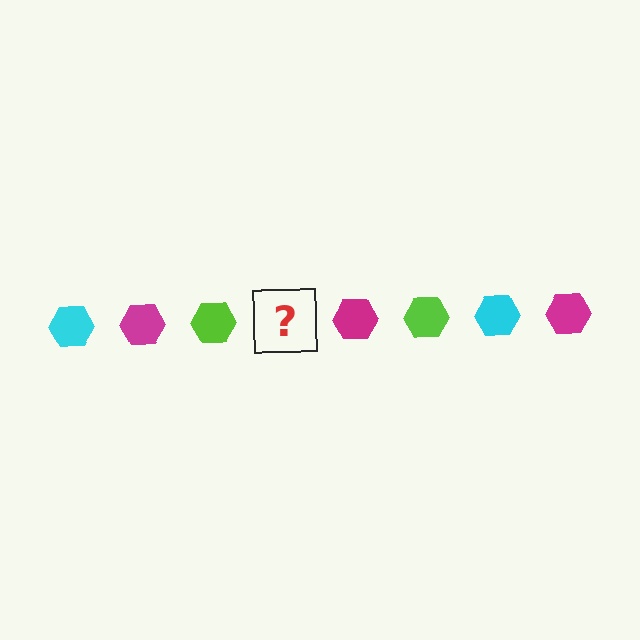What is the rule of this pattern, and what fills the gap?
The rule is that the pattern cycles through cyan, magenta, lime hexagons. The gap should be filled with a cyan hexagon.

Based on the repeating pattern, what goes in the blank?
The blank should be a cyan hexagon.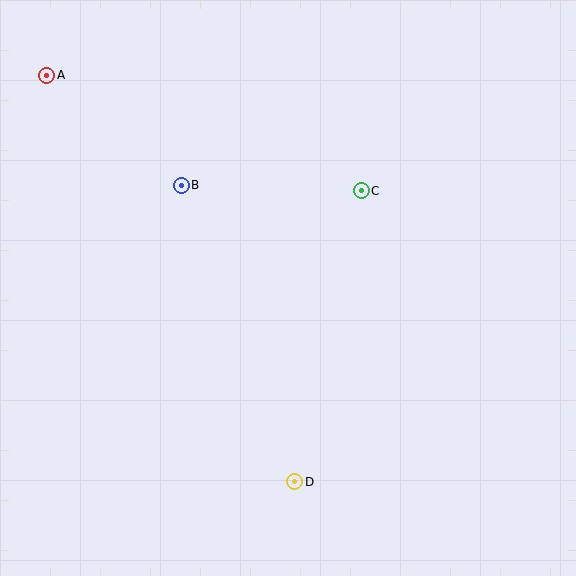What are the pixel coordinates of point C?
Point C is at (361, 191).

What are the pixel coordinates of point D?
Point D is at (295, 482).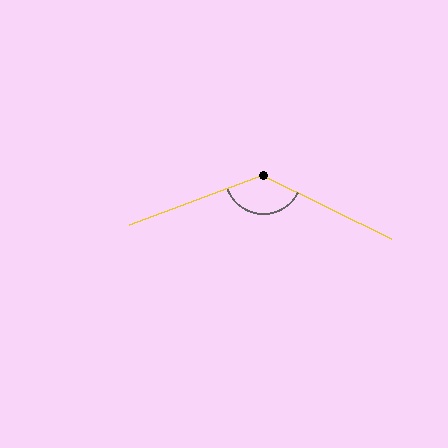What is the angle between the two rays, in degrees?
Approximately 133 degrees.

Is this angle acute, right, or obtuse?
It is obtuse.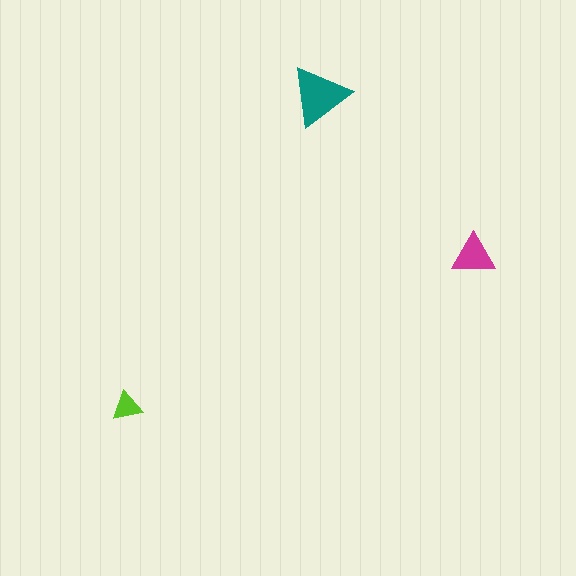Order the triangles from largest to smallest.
the teal one, the magenta one, the lime one.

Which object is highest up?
The teal triangle is topmost.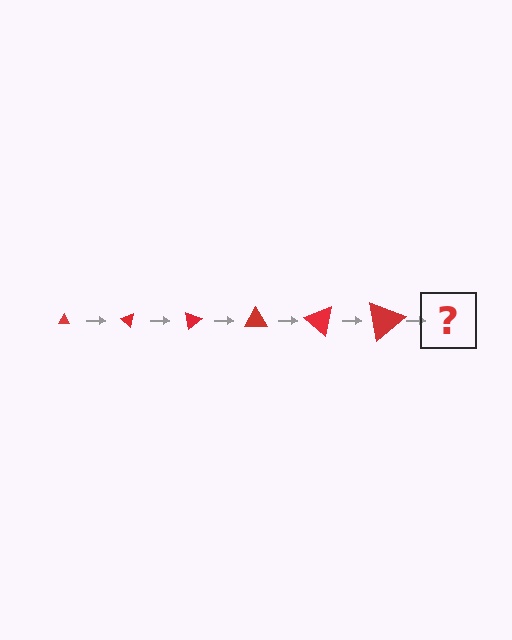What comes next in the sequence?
The next element should be a triangle, larger than the previous one and rotated 240 degrees from the start.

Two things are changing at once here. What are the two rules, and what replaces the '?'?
The two rules are that the triangle grows larger each step and it rotates 40 degrees each step. The '?' should be a triangle, larger than the previous one and rotated 240 degrees from the start.